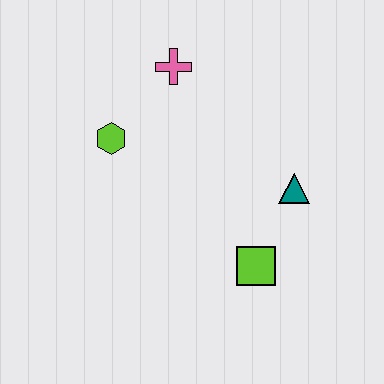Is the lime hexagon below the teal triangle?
No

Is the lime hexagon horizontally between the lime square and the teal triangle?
No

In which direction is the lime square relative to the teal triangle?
The lime square is below the teal triangle.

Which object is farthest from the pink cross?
The lime square is farthest from the pink cross.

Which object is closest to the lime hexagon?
The pink cross is closest to the lime hexagon.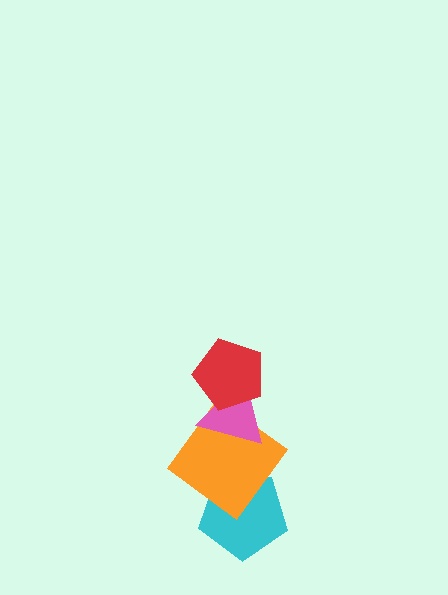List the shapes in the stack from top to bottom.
From top to bottom: the red pentagon, the pink triangle, the orange diamond, the cyan pentagon.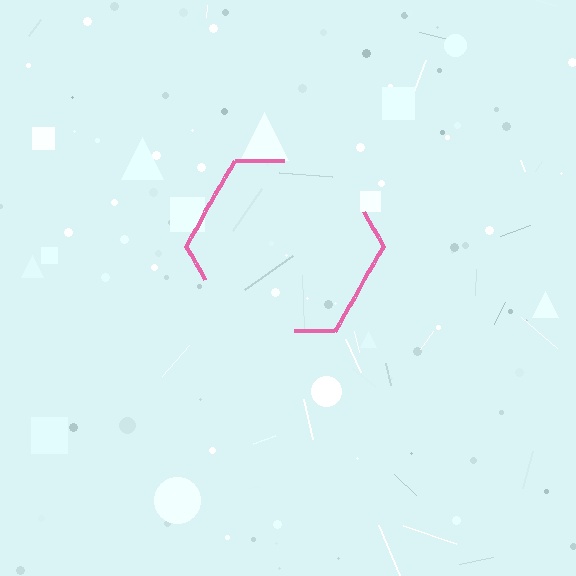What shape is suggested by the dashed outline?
The dashed outline suggests a hexagon.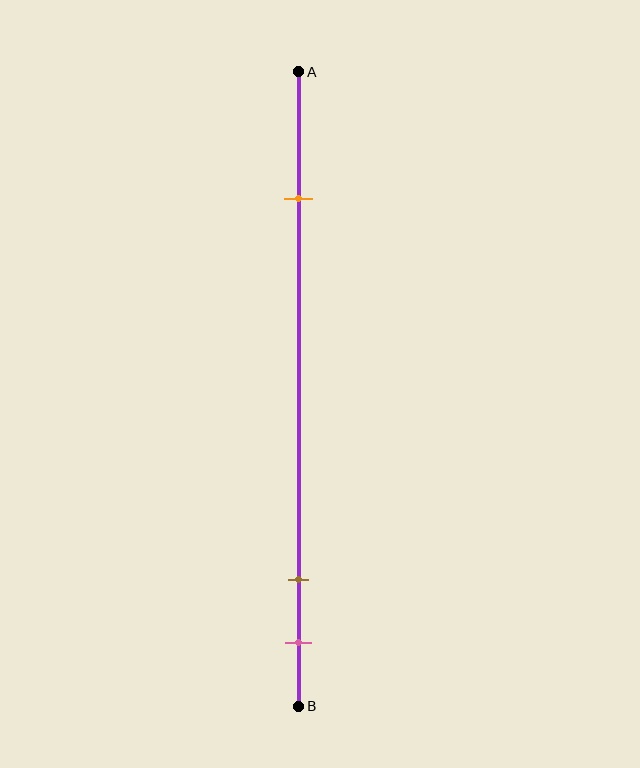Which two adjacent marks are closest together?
The brown and pink marks are the closest adjacent pair.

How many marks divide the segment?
There are 3 marks dividing the segment.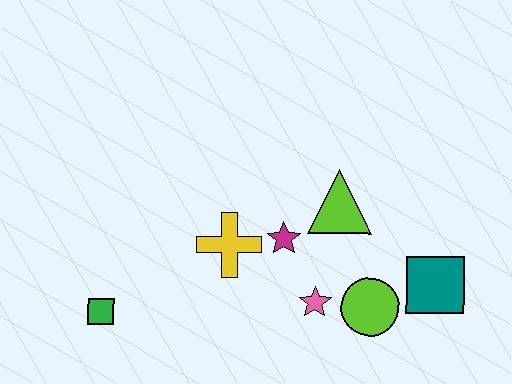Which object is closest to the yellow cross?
The magenta star is closest to the yellow cross.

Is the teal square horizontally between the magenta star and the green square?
No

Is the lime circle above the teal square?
No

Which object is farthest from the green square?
The teal square is farthest from the green square.